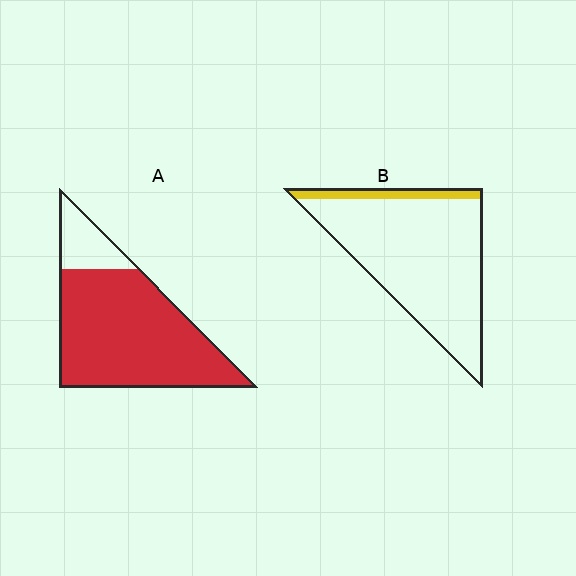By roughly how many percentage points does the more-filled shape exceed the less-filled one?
By roughly 75 percentage points (A over B).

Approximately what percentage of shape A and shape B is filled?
A is approximately 85% and B is approximately 10%.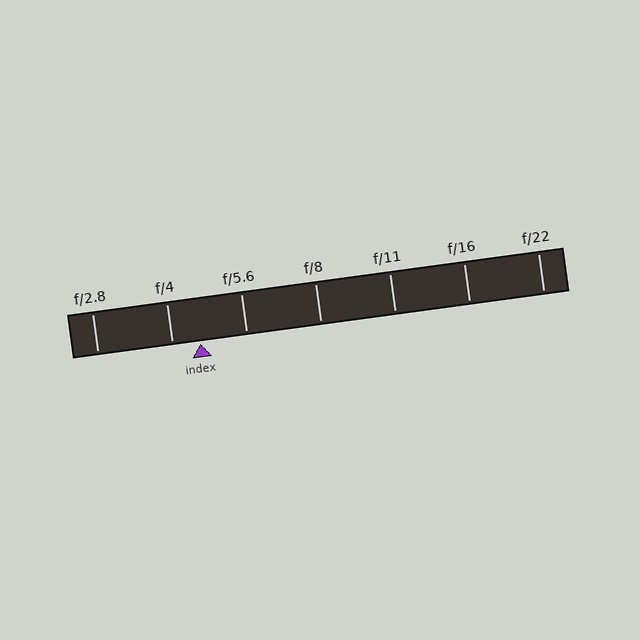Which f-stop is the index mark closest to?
The index mark is closest to f/4.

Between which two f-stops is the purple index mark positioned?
The index mark is between f/4 and f/5.6.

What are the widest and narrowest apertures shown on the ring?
The widest aperture shown is f/2.8 and the narrowest is f/22.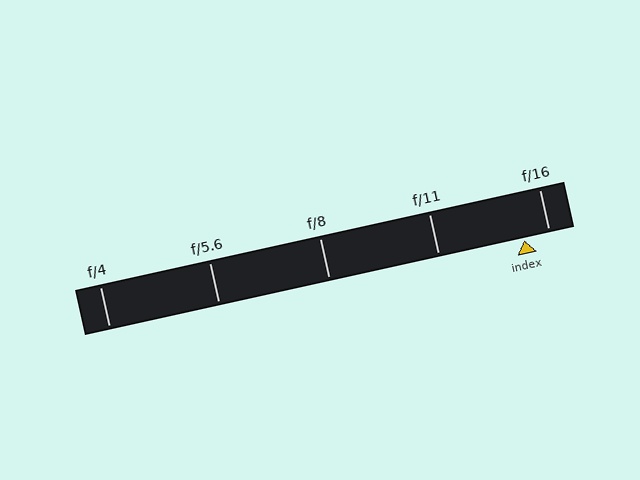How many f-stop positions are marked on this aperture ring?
There are 5 f-stop positions marked.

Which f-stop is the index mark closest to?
The index mark is closest to f/16.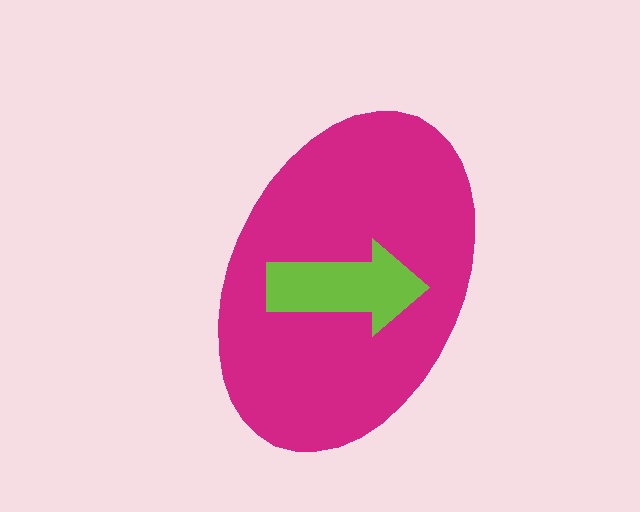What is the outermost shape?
The magenta ellipse.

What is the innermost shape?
The lime arrow.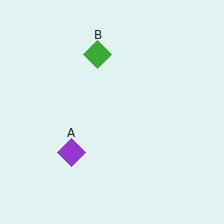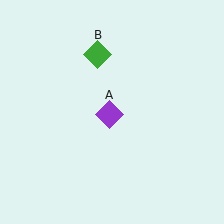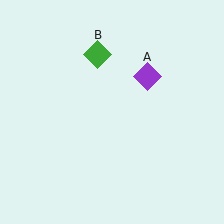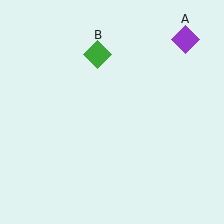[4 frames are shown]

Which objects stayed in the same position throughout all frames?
Green diamond (object B) remained stationary.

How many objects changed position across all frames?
1 object changed position: purple diamond (object A).